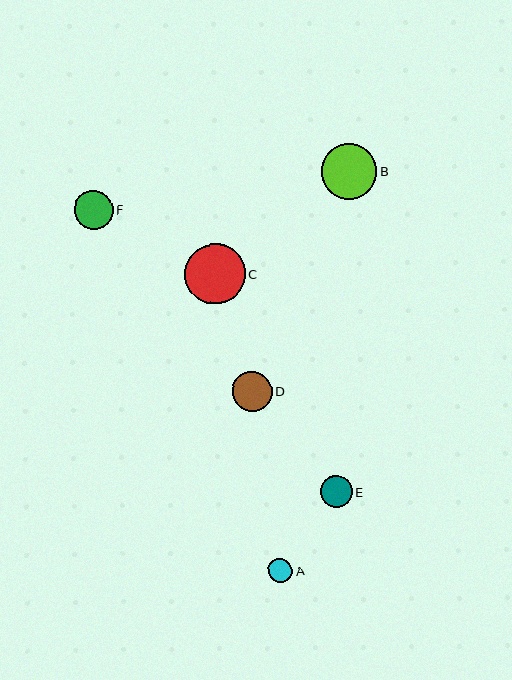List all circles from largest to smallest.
From largest to smallest: C, B, D, F, E, A.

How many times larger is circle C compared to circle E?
Circle C is approximately 1.9 times the size of circle E.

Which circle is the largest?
Circle C is the largest with a size of approximately 61 pixels.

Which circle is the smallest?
Circle A is the smallest with a size of approximately 24 pixels.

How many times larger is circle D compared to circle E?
Circle D is approximately 1.2 times the size of circle E.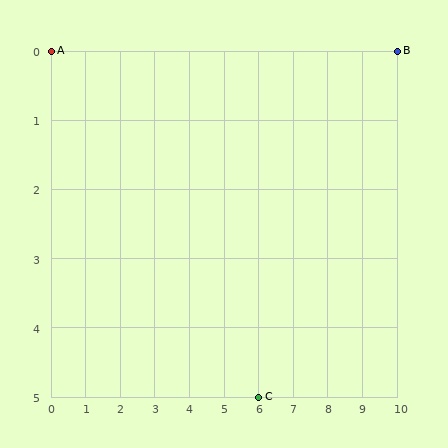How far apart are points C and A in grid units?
Points C and A are 6 columns and 5 rows apart (about 7.8 grid units diagonally).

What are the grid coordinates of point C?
Point C is at grid coordinates (6, 5).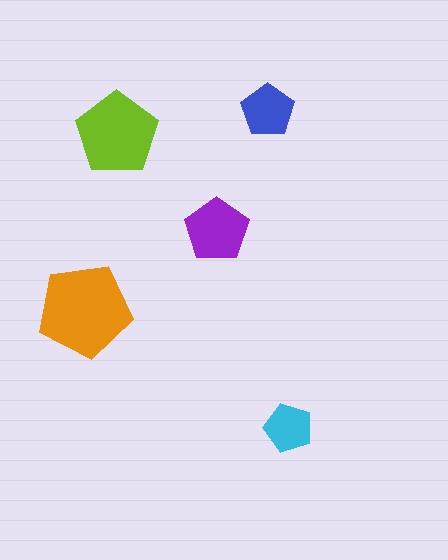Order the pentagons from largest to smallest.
the orange one, the lime one, the purple one, the blue one, the cyan one.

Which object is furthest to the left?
The orange pentagon is leftmost.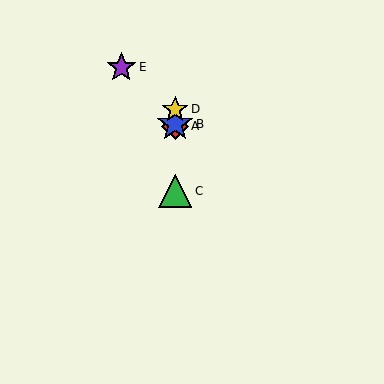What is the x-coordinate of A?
Object A is at x≈175.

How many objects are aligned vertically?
4 objects (A, B, C, D) are aligned vertically.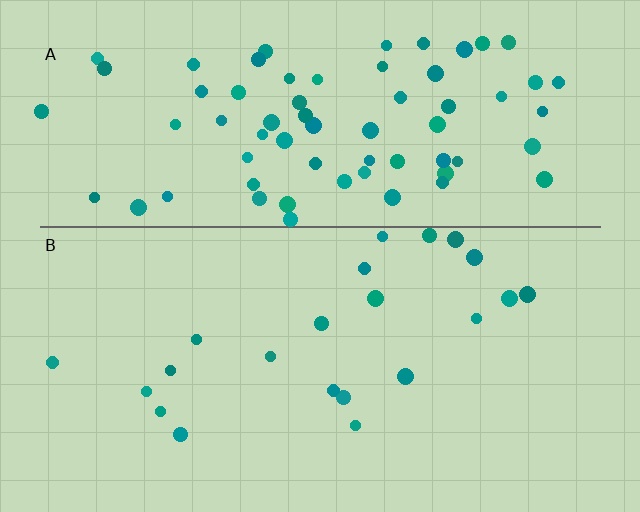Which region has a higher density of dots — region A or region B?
A (the top).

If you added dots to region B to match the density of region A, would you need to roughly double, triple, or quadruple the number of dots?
Approximately triple.